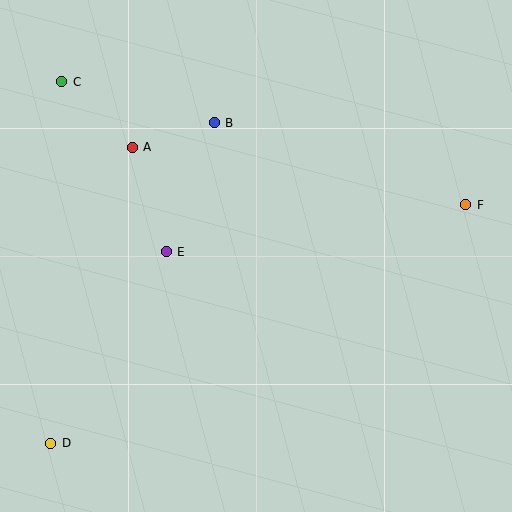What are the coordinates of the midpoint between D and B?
The midpoint between D and B is at (133, 283).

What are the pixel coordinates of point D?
Point D is at (51, 443).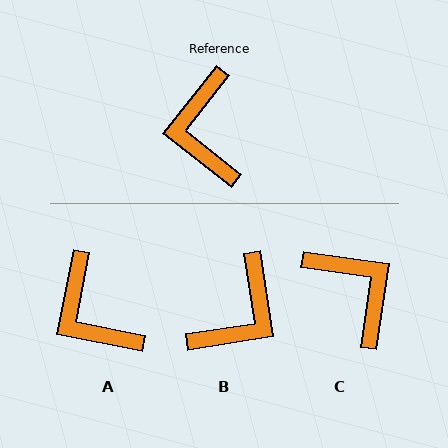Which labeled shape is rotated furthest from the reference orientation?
C, about 150 degrees away.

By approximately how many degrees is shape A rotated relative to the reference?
Approximately 27 degrees counter-clockwise.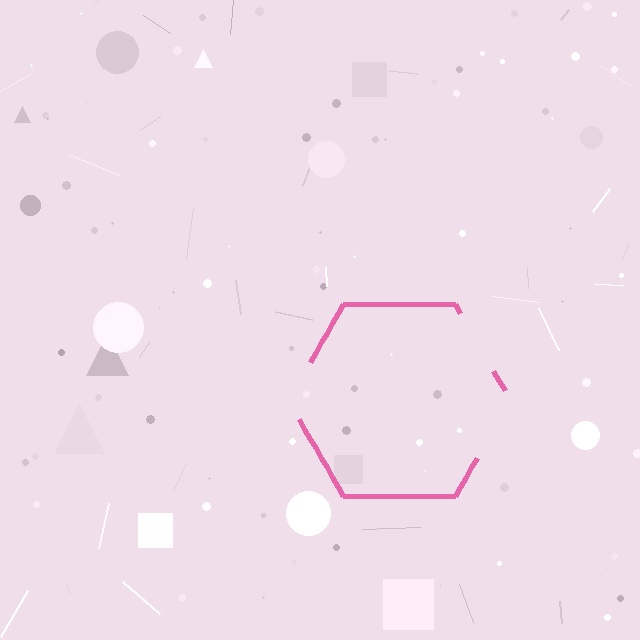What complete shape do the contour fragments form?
The contour fragments form a hexagon.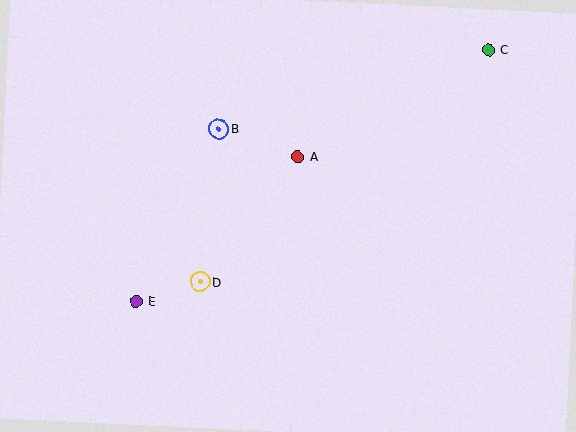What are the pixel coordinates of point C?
Point C is at (488, 50).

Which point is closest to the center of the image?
Point A at (297, 157) is closest to the center.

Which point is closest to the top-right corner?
Point C is closest to the top-right corner.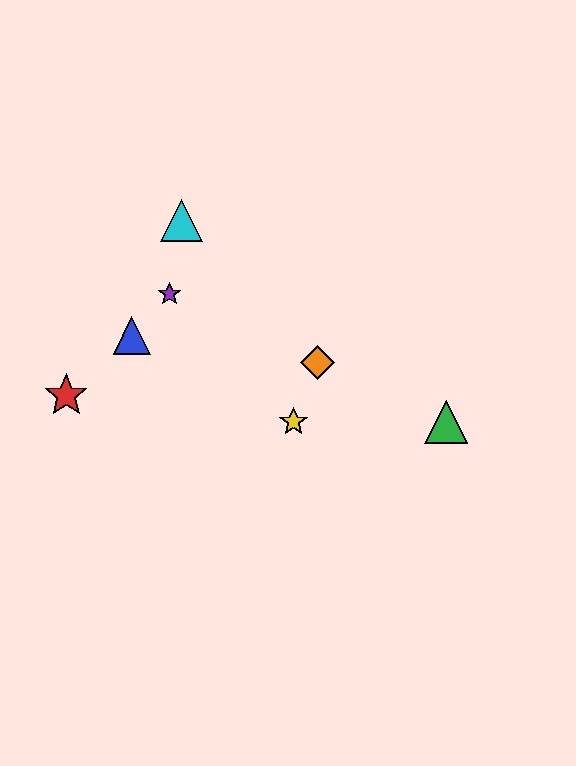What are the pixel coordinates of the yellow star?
The yellow star is at (294, 422).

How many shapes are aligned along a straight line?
3 shapes (the green triangle, the purple star, the orange diamond) are aligned along a straight line.